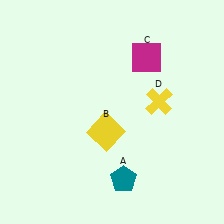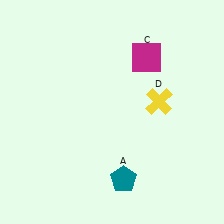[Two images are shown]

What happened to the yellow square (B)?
The yellow square (B) was removed in Image 2. It was in the bottom-left area of Image 1.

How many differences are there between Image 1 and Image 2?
There is 1 difference between the two images.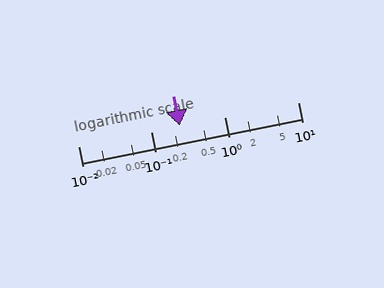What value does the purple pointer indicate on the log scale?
The pointer indicates approximately 0.24.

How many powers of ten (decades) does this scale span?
The scale spans 3 decades, from 0.01 to 10.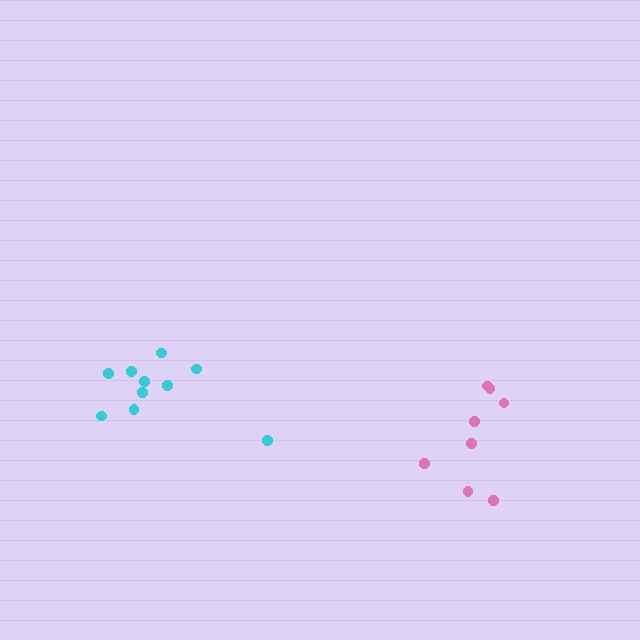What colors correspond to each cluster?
The clusters are colored: pink, cyan.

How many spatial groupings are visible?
There are 2 spatial groupings.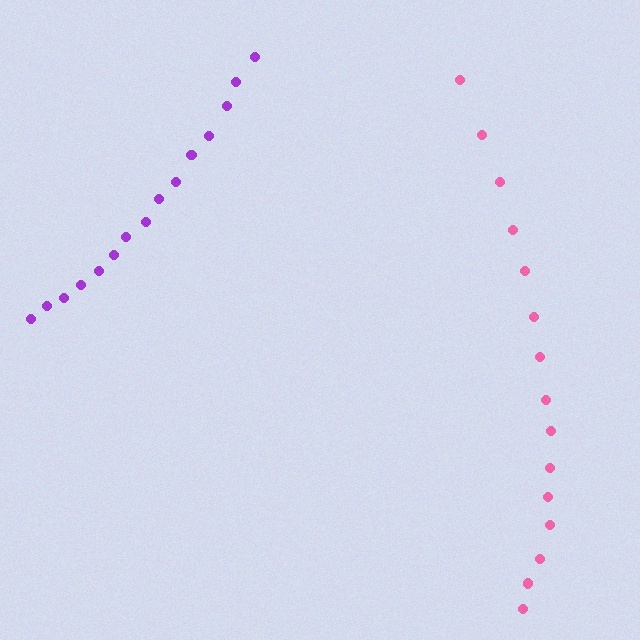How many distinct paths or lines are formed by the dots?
There are 2 distinct paths.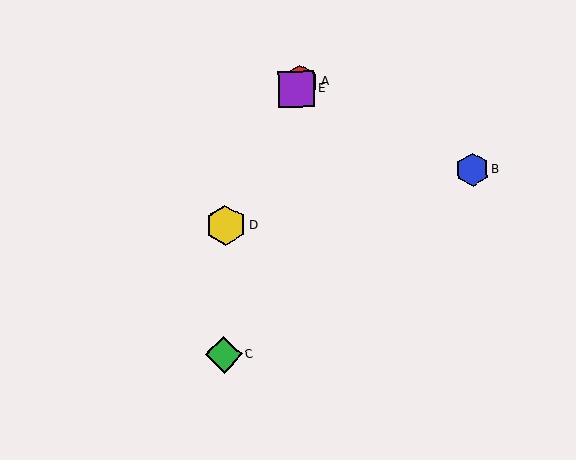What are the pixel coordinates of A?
Object A is at (300, 82).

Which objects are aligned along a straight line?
Objects A, D, E are aligned along a straight line.